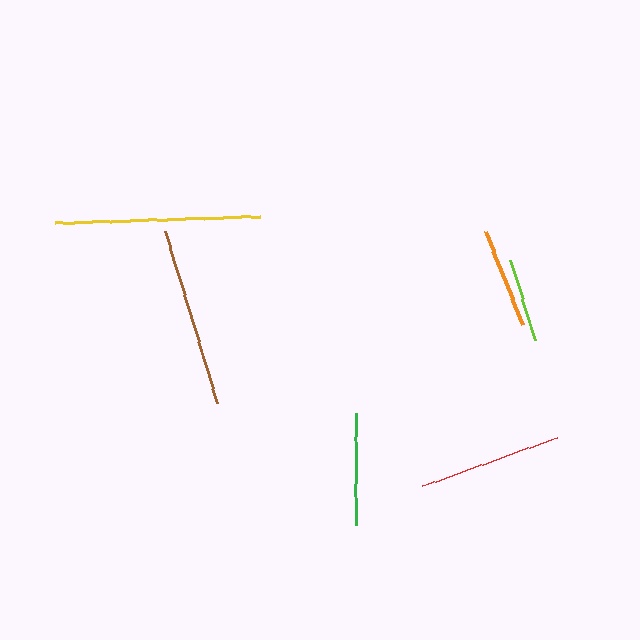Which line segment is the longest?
The yellow line is the longest at approximately 205 pixels.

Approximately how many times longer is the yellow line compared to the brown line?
The yellow line is approximately 1.1 times the length of the brown line.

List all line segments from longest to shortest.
From longest to shortest: yellow, brown, red, green, orange, lime.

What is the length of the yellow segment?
The yellow segment is approximately 205 pixels long.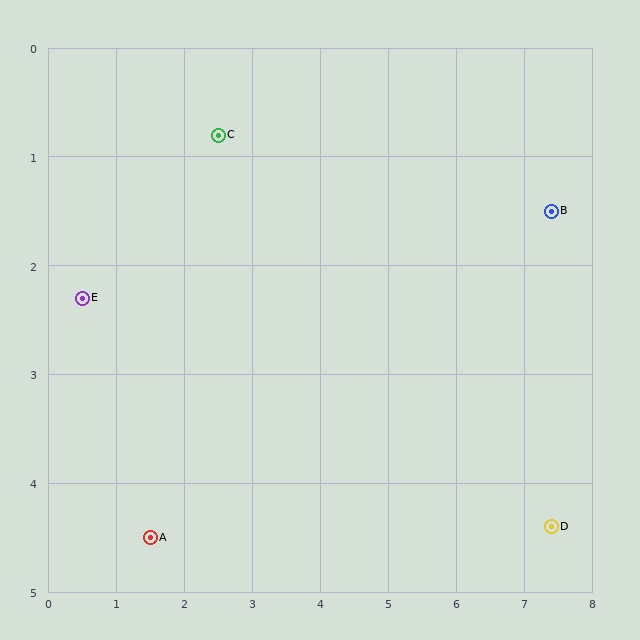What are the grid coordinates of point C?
Point C is at approximately (2.5, 0.8).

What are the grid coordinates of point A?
Point A is at approximately (1.5, 4.5).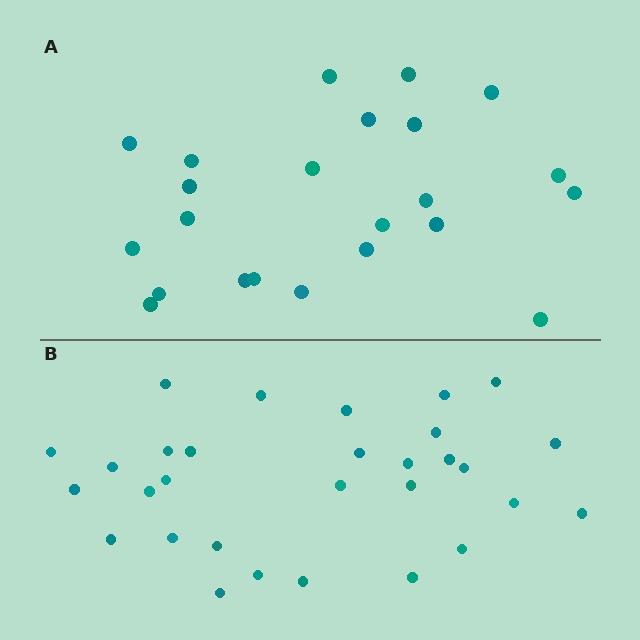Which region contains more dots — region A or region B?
Region B (the bottom region) has more dots.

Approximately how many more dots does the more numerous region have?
Region B has roughly 8 or so more dots than region A.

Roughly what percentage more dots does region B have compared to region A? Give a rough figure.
About 30% more.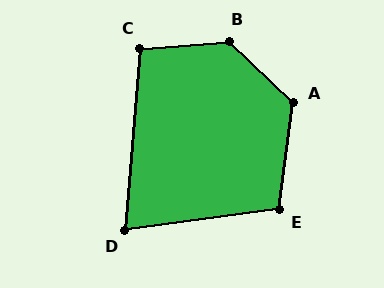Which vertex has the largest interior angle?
B, at approximately 132 degrees.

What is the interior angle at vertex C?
Approximately 99 degrees (obtuse).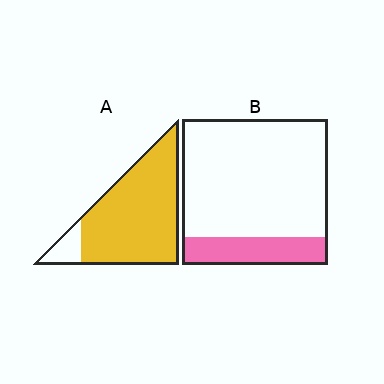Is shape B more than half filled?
No.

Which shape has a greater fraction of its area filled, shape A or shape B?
Shape A.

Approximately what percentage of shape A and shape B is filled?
A is approximately 90% and B is approximately 20%.